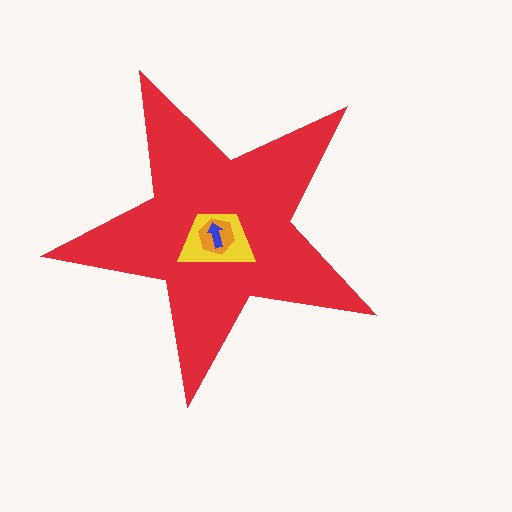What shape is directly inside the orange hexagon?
The blue arrow.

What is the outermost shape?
The red star.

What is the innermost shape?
The blue arrow.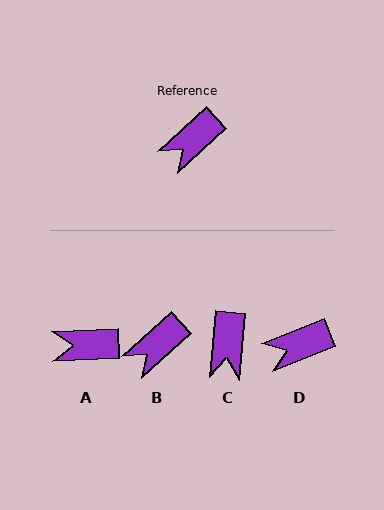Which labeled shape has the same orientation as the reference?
B.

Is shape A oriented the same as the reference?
No, it is off by about 40 degrees.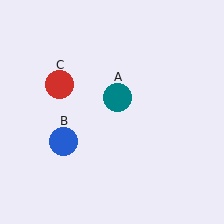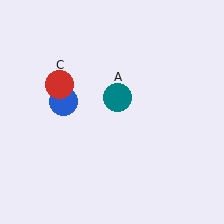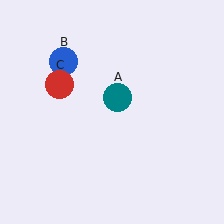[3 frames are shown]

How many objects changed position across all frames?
1 object changed position: blue circle (object B).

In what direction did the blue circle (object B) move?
The blue circle (object B) moved up.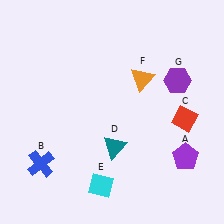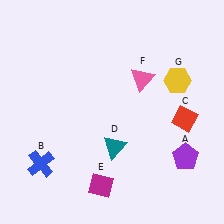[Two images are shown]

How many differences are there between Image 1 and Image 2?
There are 3 differences between the two images.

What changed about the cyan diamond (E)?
In Image 1, E is cyan. In Image 2, it changed to magenta.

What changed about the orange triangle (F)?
In Image 1, F is orange. In Image 2, it changed to pink.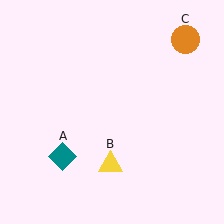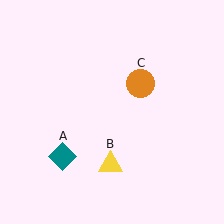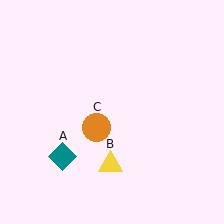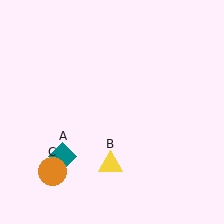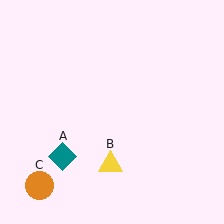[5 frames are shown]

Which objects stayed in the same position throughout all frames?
Teal diamond (object A) and yellow triangle (object B) remained stationary.